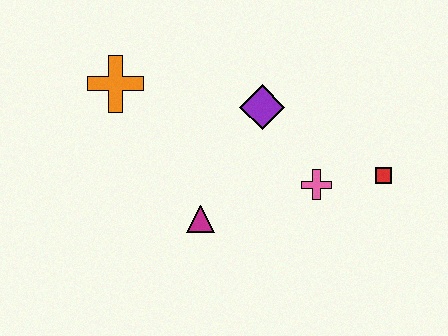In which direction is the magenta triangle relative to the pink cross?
The magenta triangle is to the left of the pink cross.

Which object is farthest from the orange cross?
The red square is farthest from the orange cross.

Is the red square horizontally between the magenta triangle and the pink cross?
No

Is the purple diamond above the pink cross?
Yes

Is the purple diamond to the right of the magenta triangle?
Yes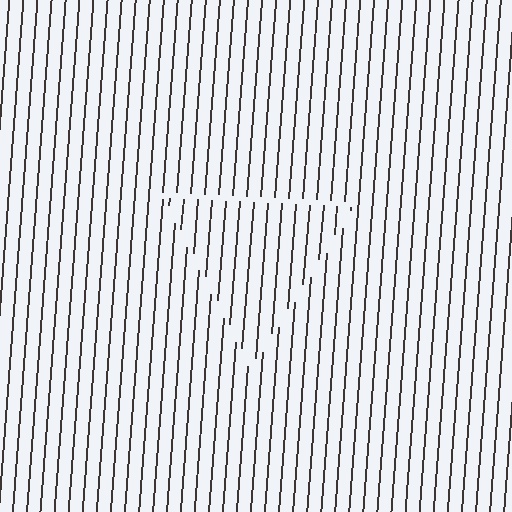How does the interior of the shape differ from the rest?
The interior of the shape contains the same grating, shifted by half a period — the contour is defined by the phase discontinuity where line-ends from the inner and outer gratings abut.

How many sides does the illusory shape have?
3 sides — the line-ends trace a triangle.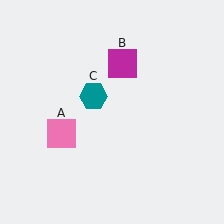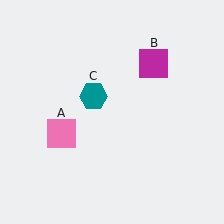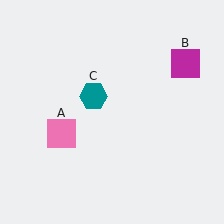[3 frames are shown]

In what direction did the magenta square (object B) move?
The magenta square (object B) moved right.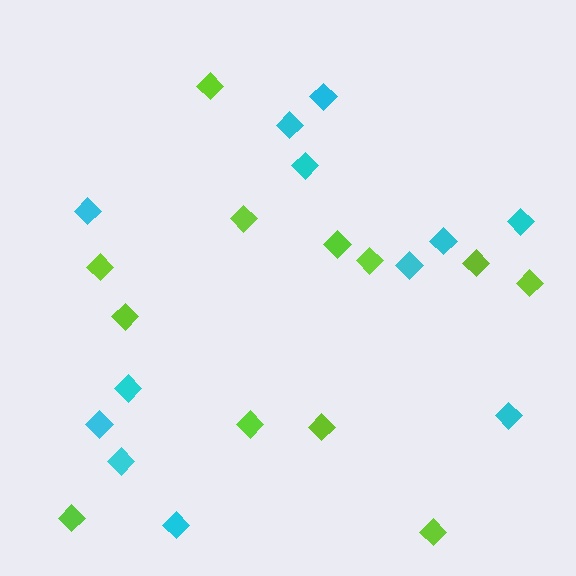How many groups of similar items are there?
There are 2 groups: one group of lime diamonds (12) and one group of cyan diamonds (12).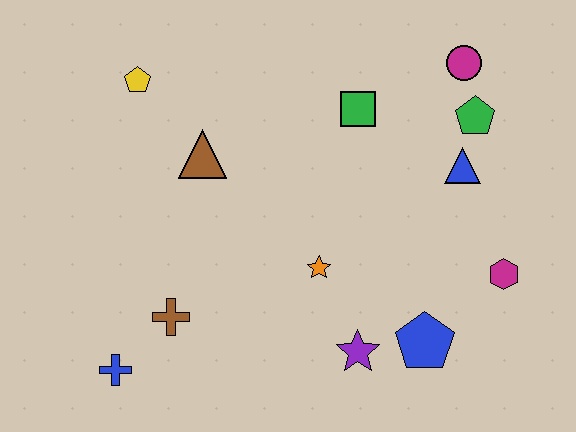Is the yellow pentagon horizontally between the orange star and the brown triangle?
No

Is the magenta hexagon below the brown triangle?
Yes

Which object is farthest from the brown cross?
The magenta circle is farthest from the brown cross.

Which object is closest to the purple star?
The blue pentagon is closest to the purple star.